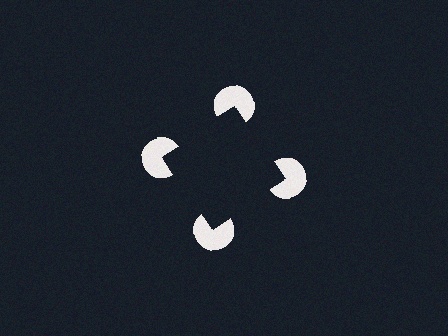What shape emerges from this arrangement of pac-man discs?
An illusory square — its edges are inferred from the aligned wedge cuts in the pac-man discs, not physically drawn.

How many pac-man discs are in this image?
There are 4 — one at each vertex of the illusory square.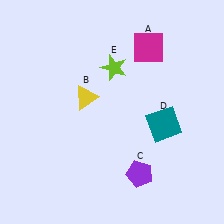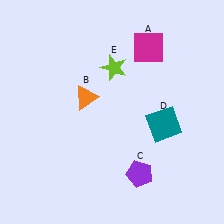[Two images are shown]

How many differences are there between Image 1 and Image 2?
There is 1 difference between the two images.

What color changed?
The triangle (B) changed from yellow in Image 1 to orange in Image 2.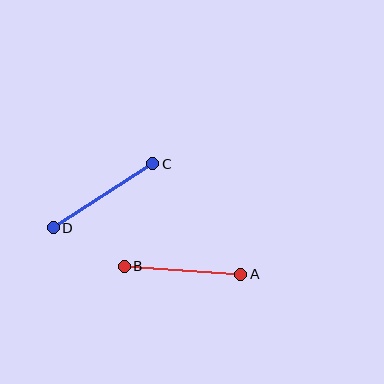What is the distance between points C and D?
The distance is approximately 118 pixels.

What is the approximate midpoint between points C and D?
The midpoint is at approximately (103, 196) pixels.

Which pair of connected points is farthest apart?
Points C and D are farthest apart.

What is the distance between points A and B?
The distance is approximately 117 pixels.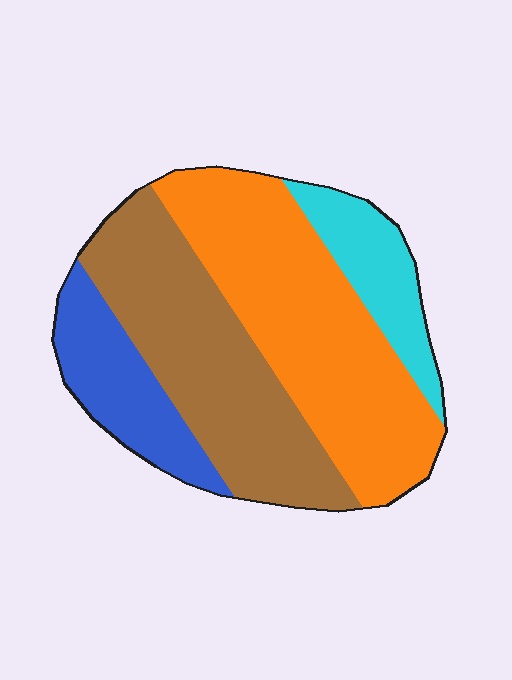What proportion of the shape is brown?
Brown takes up about one third (1/3) of the shape.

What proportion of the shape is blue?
Blue covers 15% of the shape.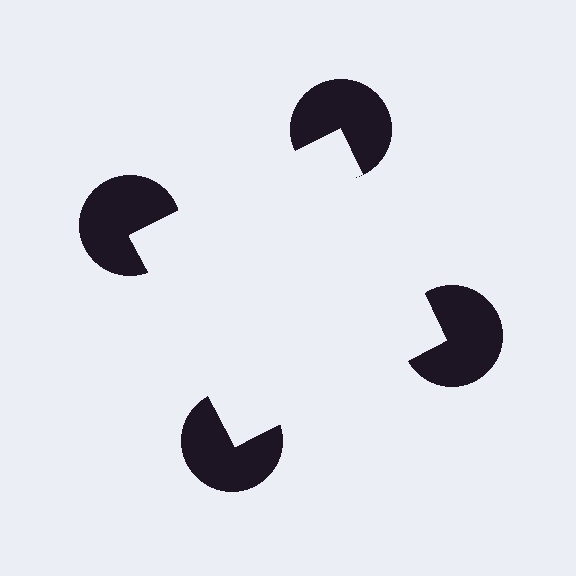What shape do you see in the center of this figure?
An illusory square — its edges are inferred from the aligned wedge cuts in the pac-man discs, not physically drawn.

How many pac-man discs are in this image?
There are 4 — one at each vertex of the illusory square.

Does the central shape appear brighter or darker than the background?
It typically appears slightly brighter than the background, even though no actual brightness change is drawn.